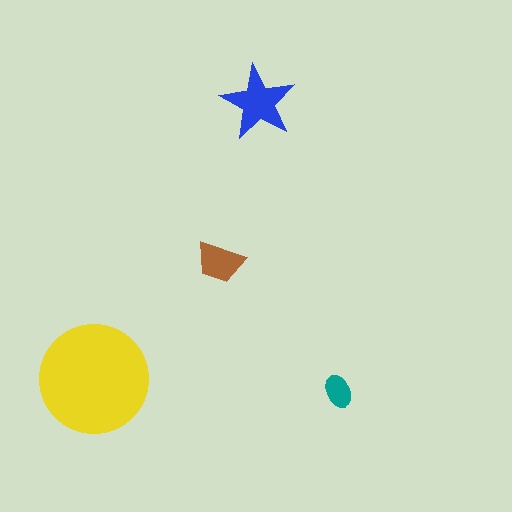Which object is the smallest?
The teal ellipse.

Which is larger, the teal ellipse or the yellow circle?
The yellow circle.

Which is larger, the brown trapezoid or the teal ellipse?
The brown trapezoid.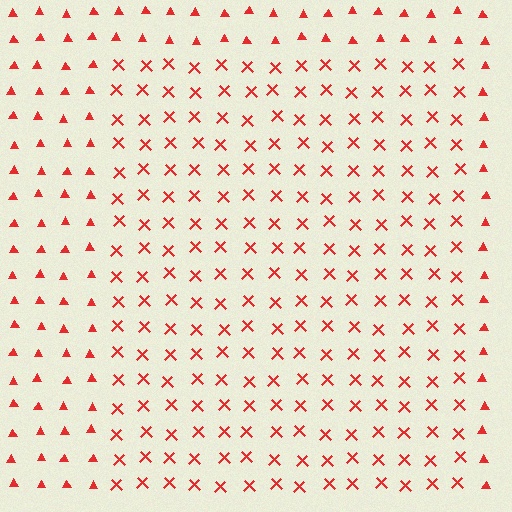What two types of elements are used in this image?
The image uses X marks inside the rectangle region and triangles outside it.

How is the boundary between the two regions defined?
The boundary is defined by a change in element shape: X marks inside vs. triangles outside. All elements share the same color and spacing.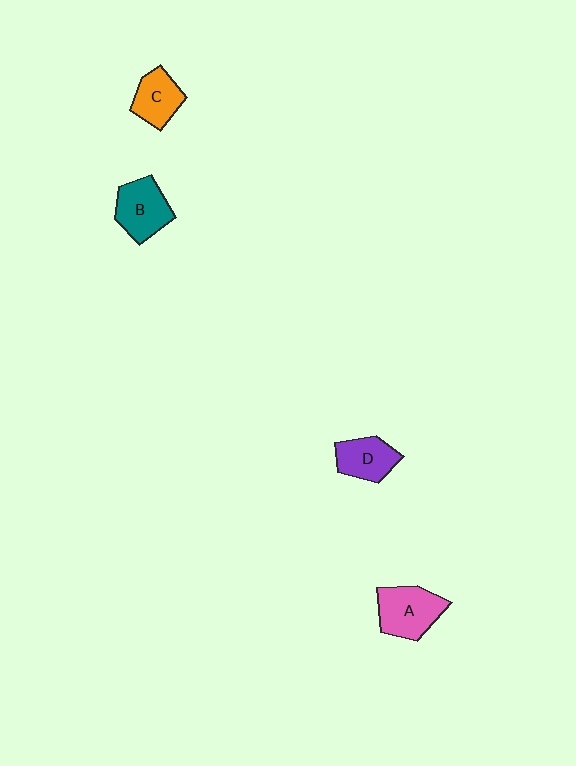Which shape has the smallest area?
Shape C (orange).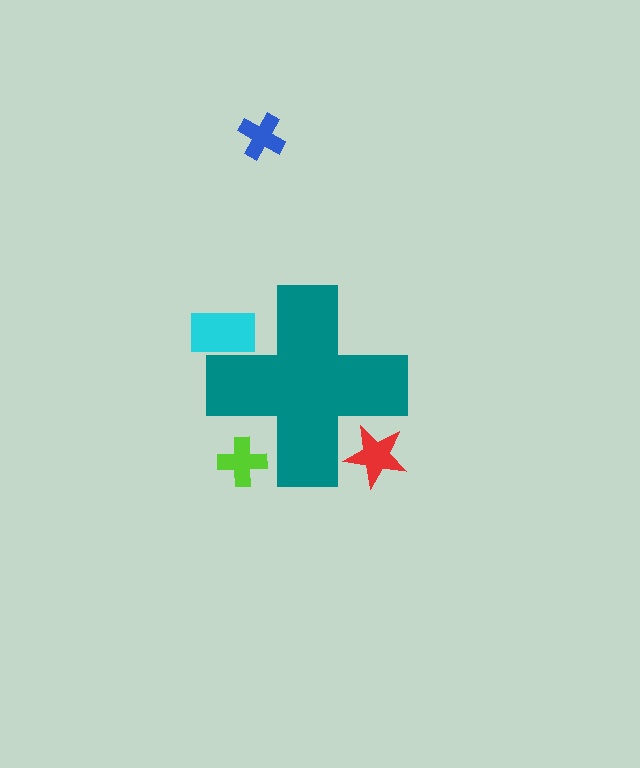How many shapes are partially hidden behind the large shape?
3 shapes are partially hidden.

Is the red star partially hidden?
Yes, the red star is partially hidden behind the teal cross.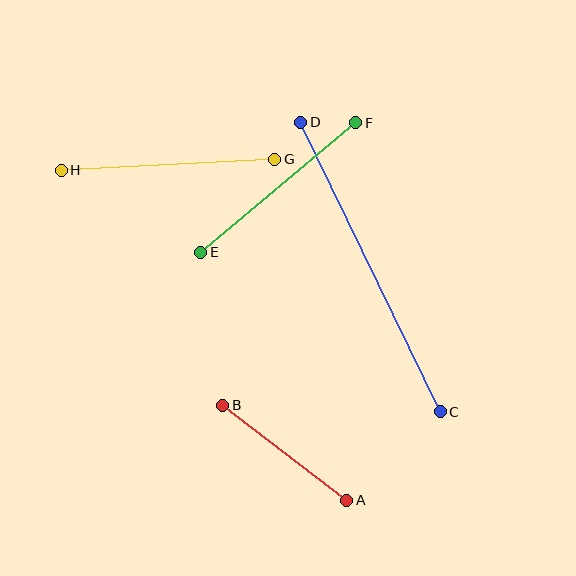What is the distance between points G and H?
The distance is approximately 214 pixels.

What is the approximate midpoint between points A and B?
The midpoint is at approximately (285, 453) pixels.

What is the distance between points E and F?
The distance is approximately 202 pixels.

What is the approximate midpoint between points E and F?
The midpoint is at approximately (278, 187) pixels.